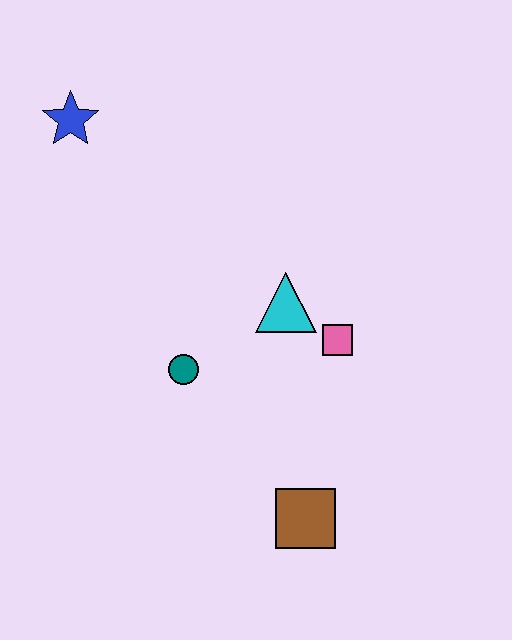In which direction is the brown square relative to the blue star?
The brown square is below the blue star.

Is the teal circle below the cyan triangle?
Yes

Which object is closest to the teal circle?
The cyan triangle is closest to the teal circle.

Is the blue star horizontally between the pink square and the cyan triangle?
No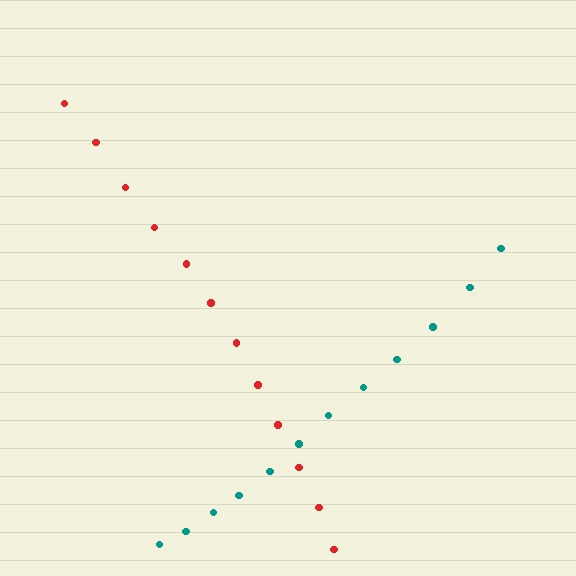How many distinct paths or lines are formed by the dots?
There are 2 distinct paths.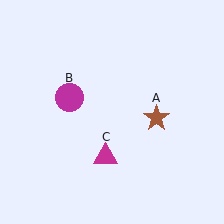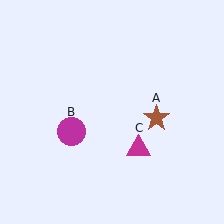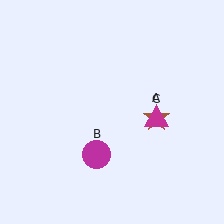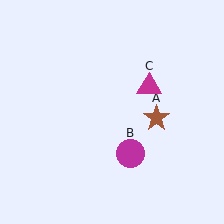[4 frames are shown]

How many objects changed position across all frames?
2 objects changed position: magenta circle (object B), magenta triangle (object C).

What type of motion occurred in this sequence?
The magenta circle (object B), magenta triangle (object C) rotated counterclockwise around the center of the scene.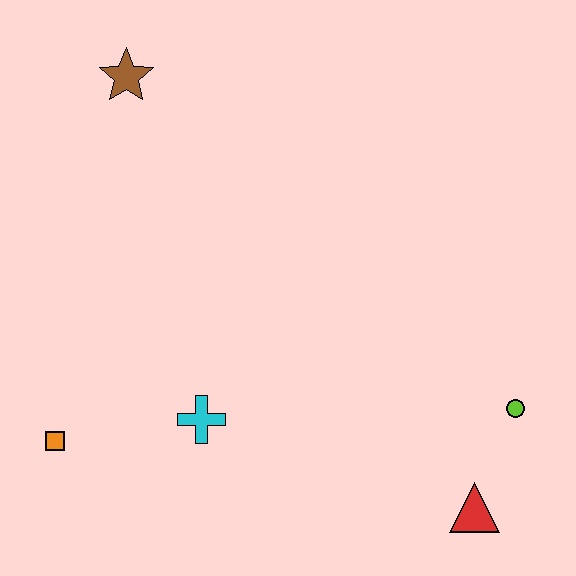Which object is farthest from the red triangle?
The brown star is farthest from the red triangle.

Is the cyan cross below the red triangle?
No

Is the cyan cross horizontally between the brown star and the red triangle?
Yes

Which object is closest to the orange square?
The cyan cross is closest to the orange square.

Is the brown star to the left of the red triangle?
Yes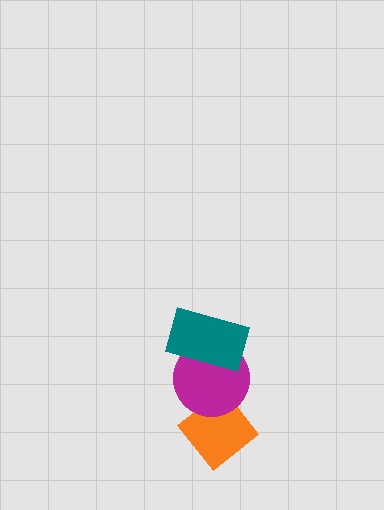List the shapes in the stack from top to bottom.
From top to bottom: the teal rectangle, the magenta circle, the orange diamond.